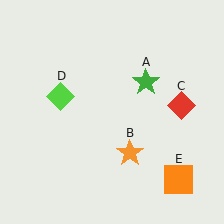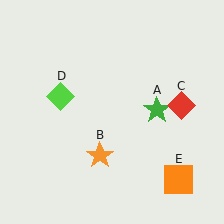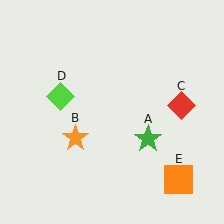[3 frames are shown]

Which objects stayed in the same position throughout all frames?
Red diamond (object C) and lime diamond (object D) and orange square (object E) remained stationary.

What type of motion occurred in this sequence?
The green star (object A), orange star (object B) rotated clockwise around the center of the scene.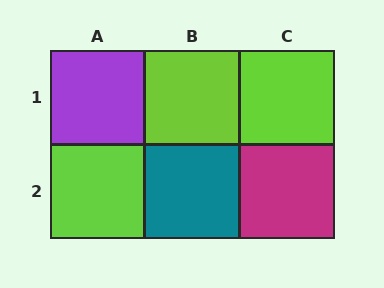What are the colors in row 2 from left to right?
Lime, teal, magenta.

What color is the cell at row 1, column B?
Lime.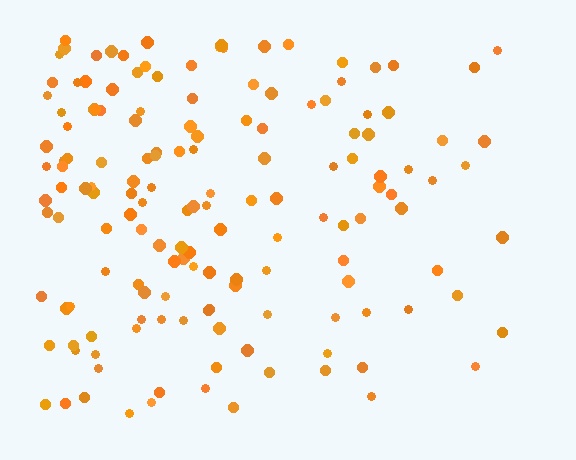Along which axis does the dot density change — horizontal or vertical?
Horizontal.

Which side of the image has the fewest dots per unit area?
The right.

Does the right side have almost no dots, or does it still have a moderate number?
Still a moderate number, just noticeably fewer than the left.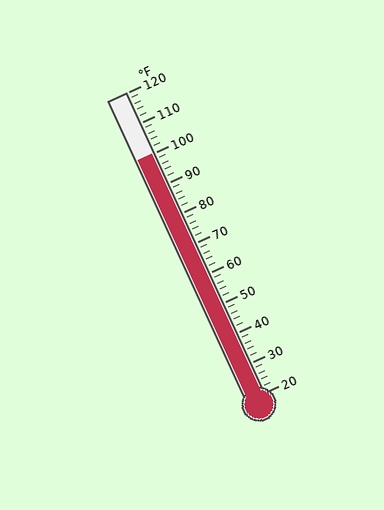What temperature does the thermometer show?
The thermometer shows approximately 100°F.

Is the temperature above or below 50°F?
The temperature is above 50°F.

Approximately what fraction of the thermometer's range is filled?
The thermometer is filled to approximately 80% of its range.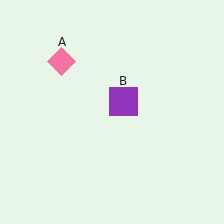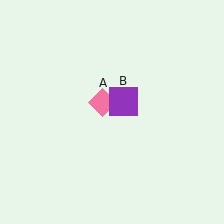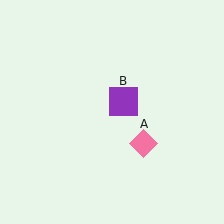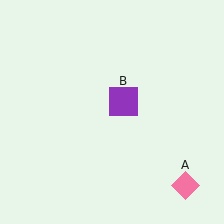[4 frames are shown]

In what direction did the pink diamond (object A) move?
The pink diamond (object A) moved down and to the right.